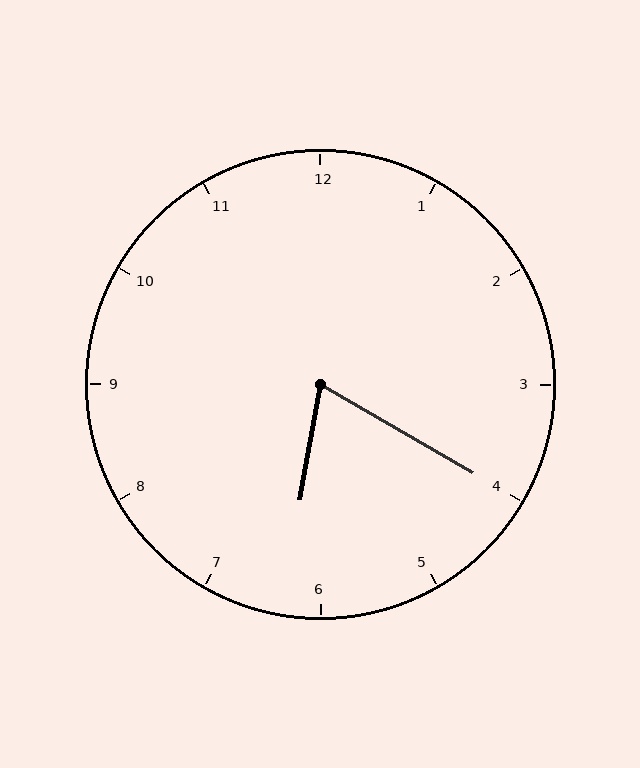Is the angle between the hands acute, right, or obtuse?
It is acute.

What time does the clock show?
6:20.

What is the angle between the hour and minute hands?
Approximately 70 degrees.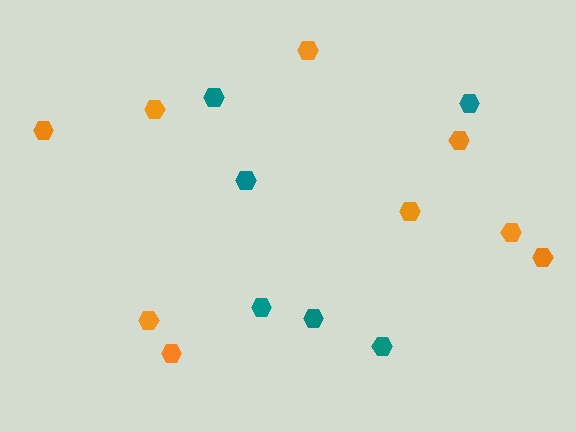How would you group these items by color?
There are 2 groups: one group of orange hexagons (9) and one group of teal hexagons (6).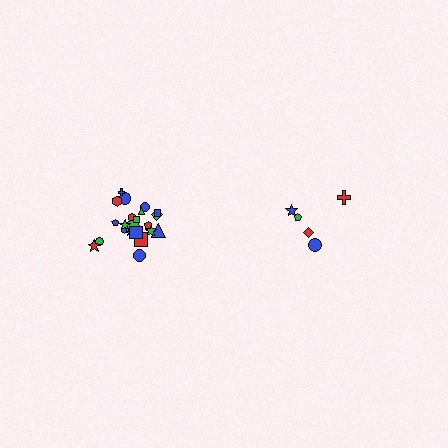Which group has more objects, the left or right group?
The left group.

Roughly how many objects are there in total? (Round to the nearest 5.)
Roughly 30 objects in total.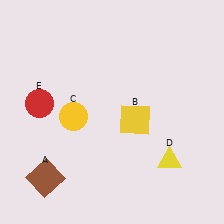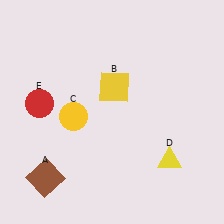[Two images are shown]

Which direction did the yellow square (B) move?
The yellow square (B) moved up.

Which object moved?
The yellow square (B) moved up.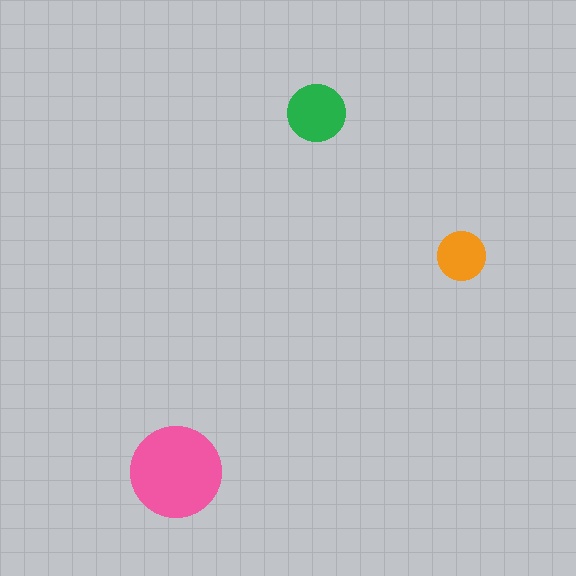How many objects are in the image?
There are 3 objects in the image.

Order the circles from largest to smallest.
the pink one, the green one, the orange one.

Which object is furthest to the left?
The pink circle is leftmost.